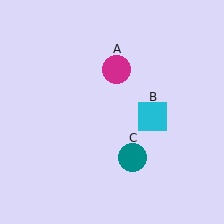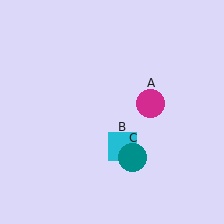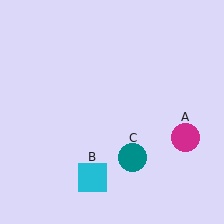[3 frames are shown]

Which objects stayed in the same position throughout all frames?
Teal circle (object C) remained stationary.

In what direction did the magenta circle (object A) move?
The magenta circle (object A) moved down and to the right.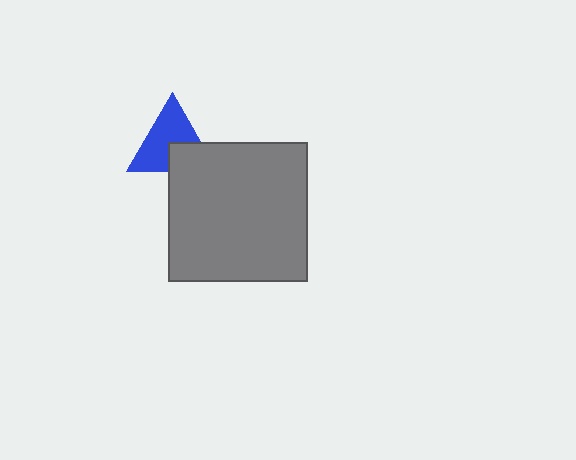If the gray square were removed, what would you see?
You would see the complete blue triangle.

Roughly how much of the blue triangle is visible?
Most of it is visible (roughly 66%).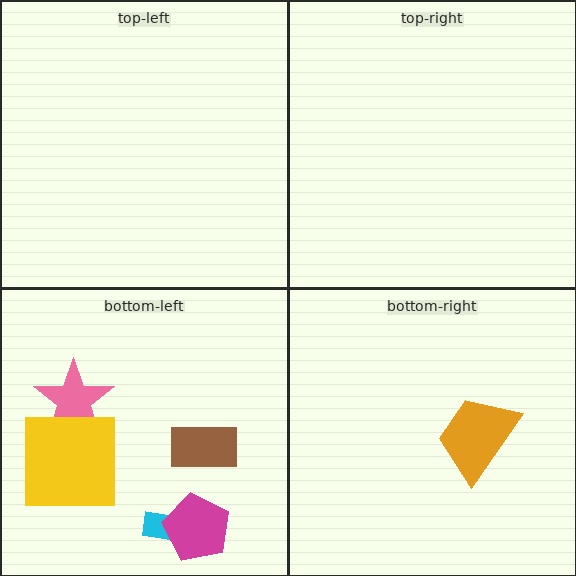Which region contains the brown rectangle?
The bottom-left region.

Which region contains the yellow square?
The bottom-left region.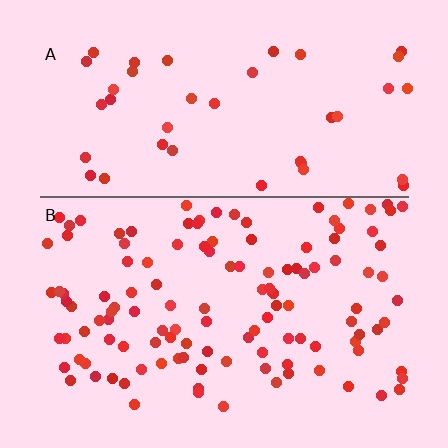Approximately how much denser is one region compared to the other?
Approximately 2.8× — region B over region A.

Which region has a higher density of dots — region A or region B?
B (the bottom).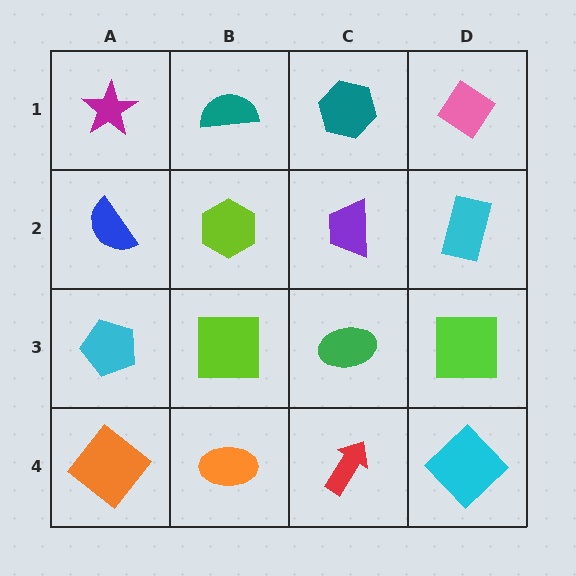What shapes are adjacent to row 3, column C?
A purple trapezoid (row 2, column C), a red arrow (row 4, column C), a lime square (row 3, column B), a lime square (row 3, column D).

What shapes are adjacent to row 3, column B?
A lime hexagon (row 2, column B), an orange ellipse (row 4, column B), a cyan pentagon (row 3, column A), a green ellipse (row 3, column C).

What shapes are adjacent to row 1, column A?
A blue semicircle (row 2, column A), a teal semicircle (row 1, column B).